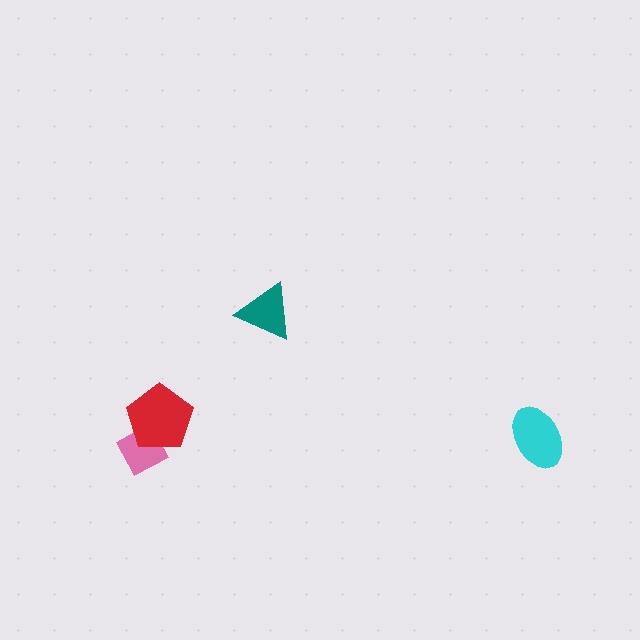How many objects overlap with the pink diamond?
1 object overlaps with the pink diamond.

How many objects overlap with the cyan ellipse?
0 objects overlap with the cyan ellipse.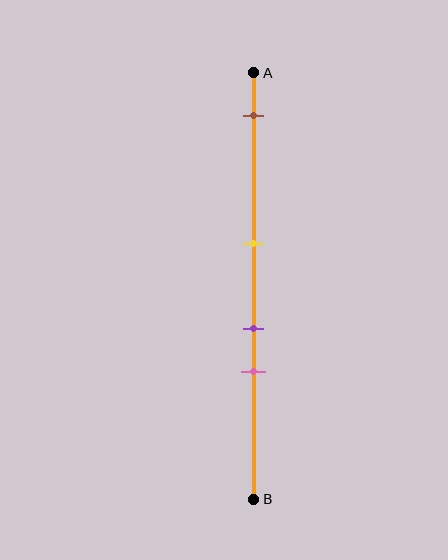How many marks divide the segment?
There are 4 marks dividing the segment.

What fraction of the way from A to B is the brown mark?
The brown mark is approximately 10% (0.1) of the way from A to B.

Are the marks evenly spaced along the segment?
No, the marks are not evenly spaced.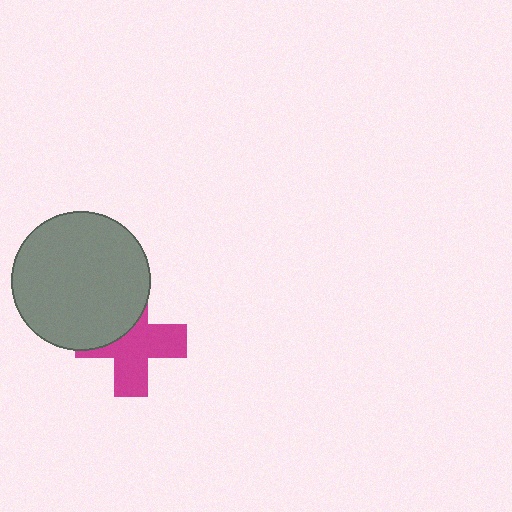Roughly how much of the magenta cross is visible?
About half of it is visible (roughly 63%).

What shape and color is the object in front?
The object in front is a gray circle.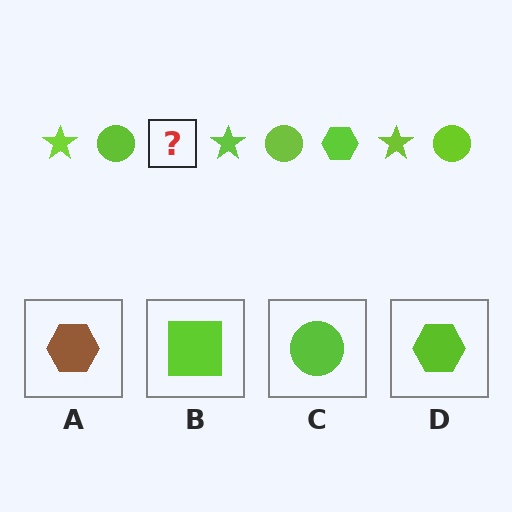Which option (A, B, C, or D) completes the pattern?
D.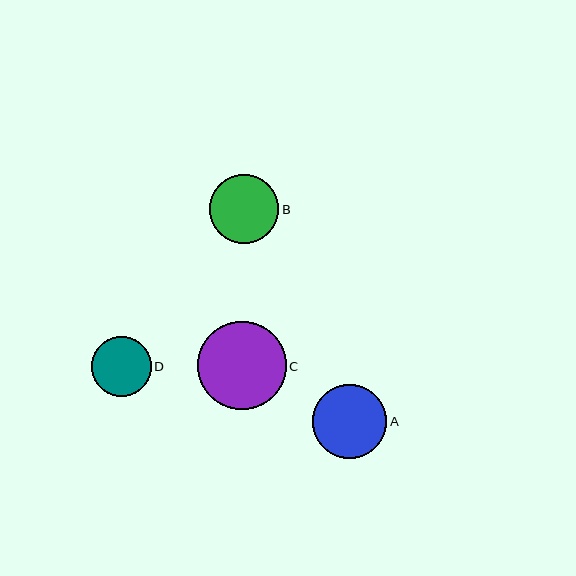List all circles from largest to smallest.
From largest to smallest: C, A, B, D.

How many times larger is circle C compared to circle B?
Circle C is approximately 1.3 times the size of circle B.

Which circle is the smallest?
Circle D is the smallest with a size of approximately 59 pixels.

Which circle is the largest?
Circle C is the largest with a size of approximately 88 pixels.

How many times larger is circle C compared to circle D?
Circle C is approximately 1.5 times the size of circle D.